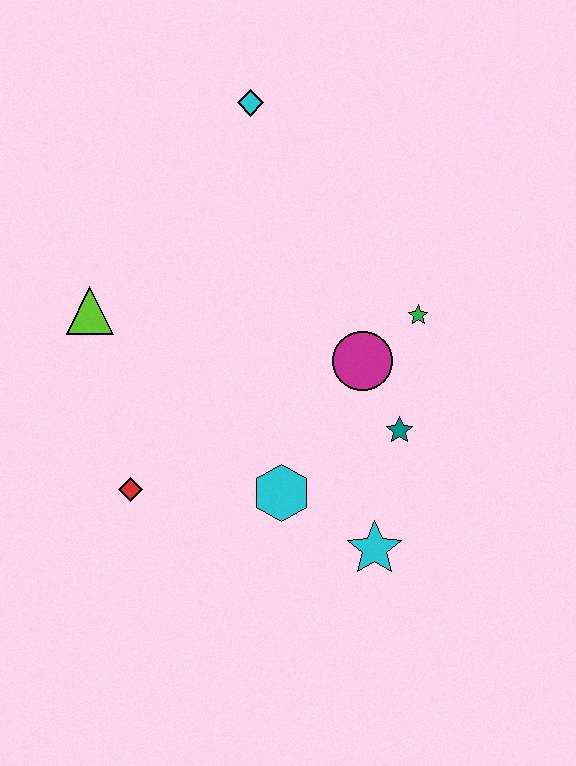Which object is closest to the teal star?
The magenta circle is closest to the teal star.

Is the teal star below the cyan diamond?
Yes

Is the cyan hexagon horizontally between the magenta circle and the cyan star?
No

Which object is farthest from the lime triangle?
The cyan star is farthest from the lime triangle.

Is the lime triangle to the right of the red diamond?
No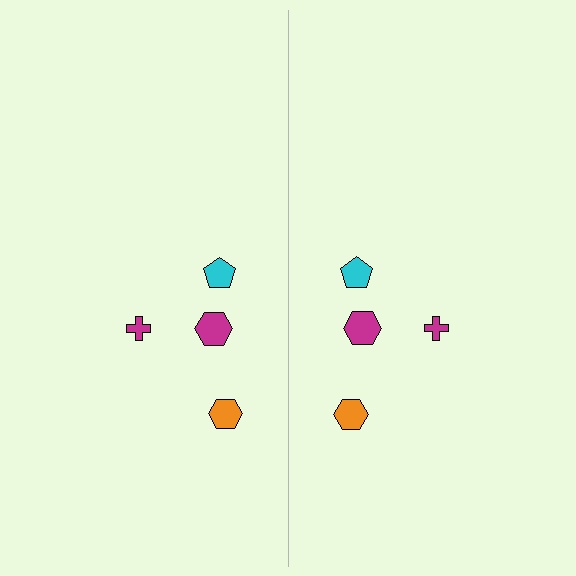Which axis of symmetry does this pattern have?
The pattern has a vertical axis of symmetry running through the center of the image.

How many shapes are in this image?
There are 8 shapes in this image.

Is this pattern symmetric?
Yes, this pattern has bilateral (reflection) symmetry.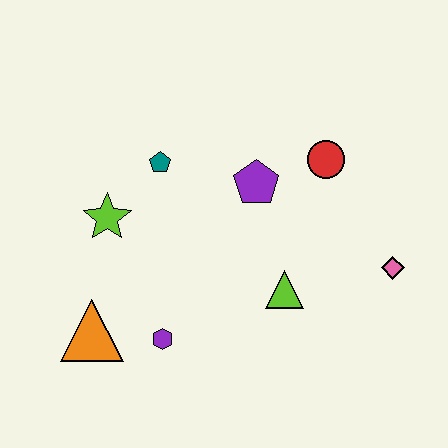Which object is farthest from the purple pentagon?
The orange triangle is farthest from the purple pentagon.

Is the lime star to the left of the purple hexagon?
Yes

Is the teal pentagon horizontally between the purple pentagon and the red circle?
No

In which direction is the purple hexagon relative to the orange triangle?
The purple hexagon is to the right of the orange triangle.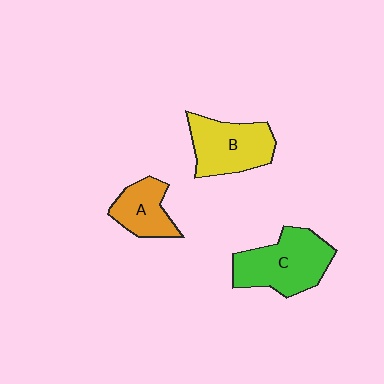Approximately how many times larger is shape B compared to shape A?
Approximately 1.5 times.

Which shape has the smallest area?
Shape A (orange).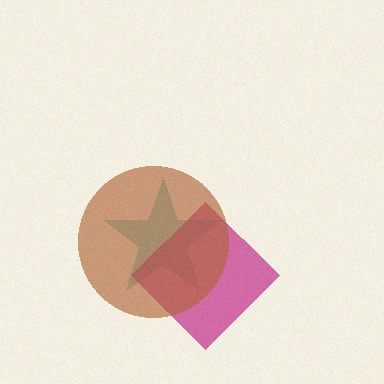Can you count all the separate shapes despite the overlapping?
Yes, there are 3 separate shapes.